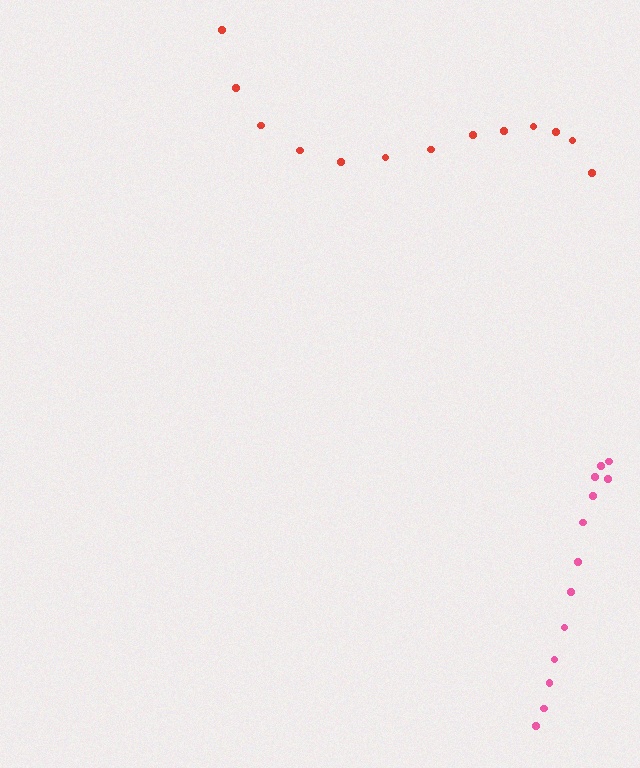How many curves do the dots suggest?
There are 2 distinct paths.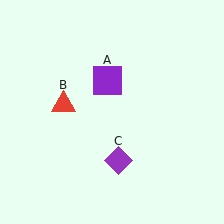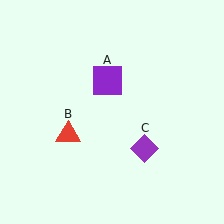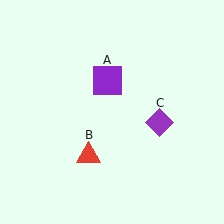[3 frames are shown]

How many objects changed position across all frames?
2 objects changed position: red triangle (object B), purple diamond (object C).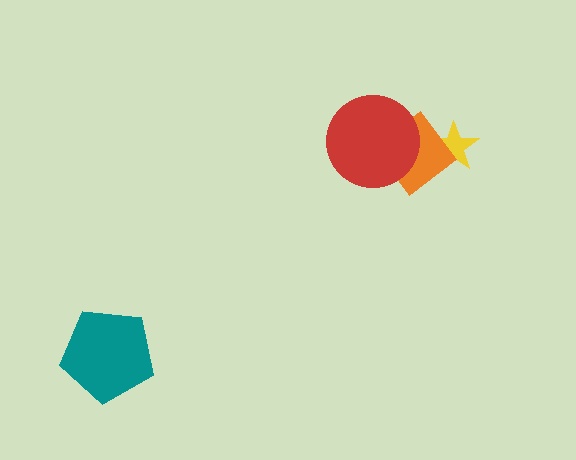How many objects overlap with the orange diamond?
2 objects overlap with the orange diamond.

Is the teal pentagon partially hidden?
No, no other shape covers it.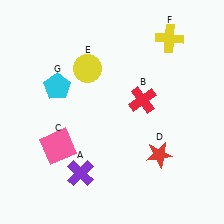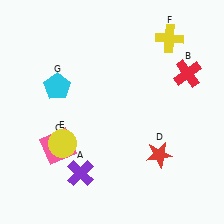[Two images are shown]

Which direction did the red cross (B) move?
The red cross (B) moved right.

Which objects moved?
The objects that moved are: the red cross (B), the yellow circle (E).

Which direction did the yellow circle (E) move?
The yellow circle (E) moved down.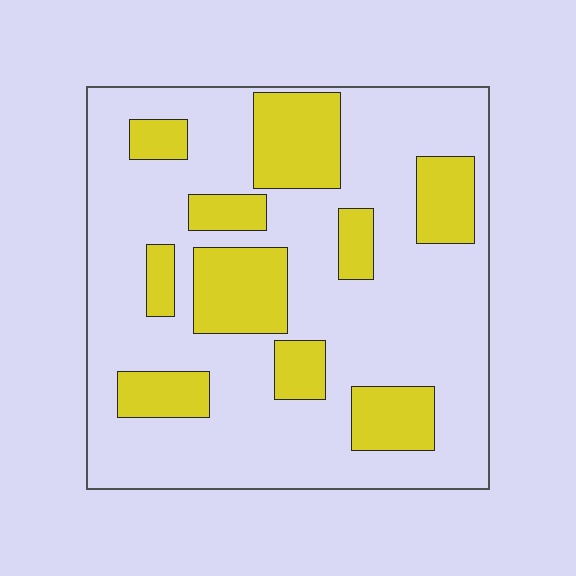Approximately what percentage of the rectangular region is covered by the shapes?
Approximately 30%.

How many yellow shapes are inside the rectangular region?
10.